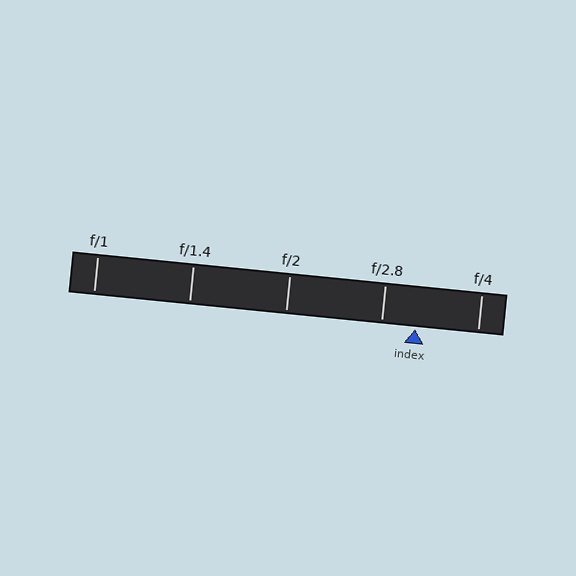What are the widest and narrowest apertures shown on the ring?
The widest aperture shown is f/1 and the narrowest is f/4.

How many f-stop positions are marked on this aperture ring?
There are 5 f-stop positions marked.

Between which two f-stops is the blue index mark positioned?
The index mark is between f/2.8 and f/4.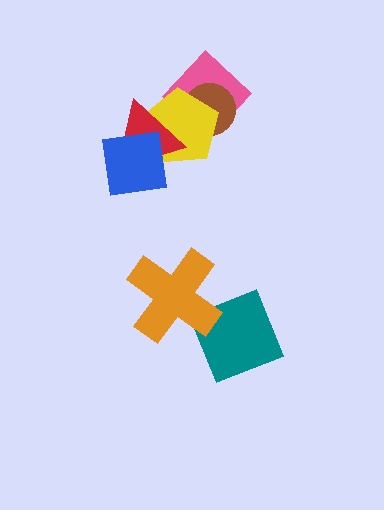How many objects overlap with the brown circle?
2 objects overlap with the brown circle.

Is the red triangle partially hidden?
Yes, it is partially covered by another shape.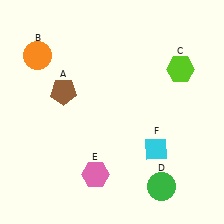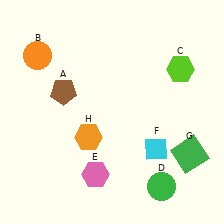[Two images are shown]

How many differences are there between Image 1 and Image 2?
There are 2 differences between the two images.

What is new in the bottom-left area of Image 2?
An orange hexagon (H) was added in the bottom-left area of Image 2.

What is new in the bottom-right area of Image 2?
A green square (G) was added in the bottom-right area of Image 2.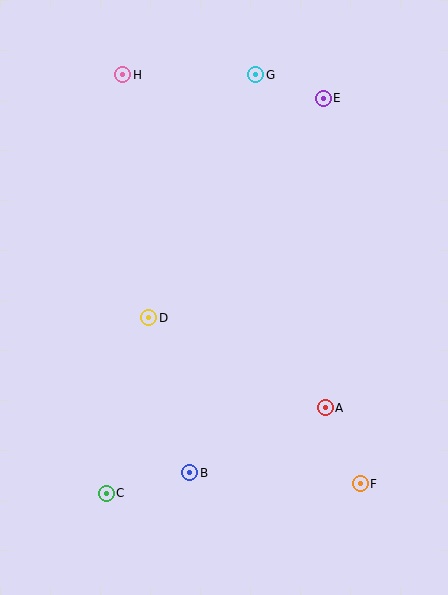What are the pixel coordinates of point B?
Point B is at (190, 473).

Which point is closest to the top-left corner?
Point H is closest to the top-left corner.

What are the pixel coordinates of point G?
Point G is at (256, 75).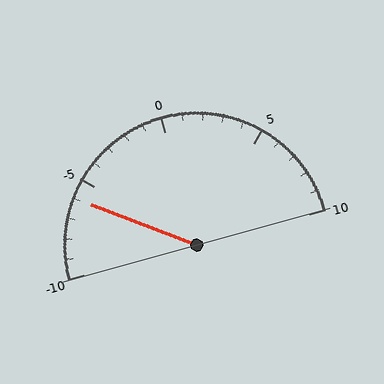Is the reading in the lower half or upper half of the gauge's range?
The reading is in the lower half of the range (-10 to 10).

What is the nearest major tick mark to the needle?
The nearest major tick mark is -5.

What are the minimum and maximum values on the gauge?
The gauge ranges from -10 to 10.